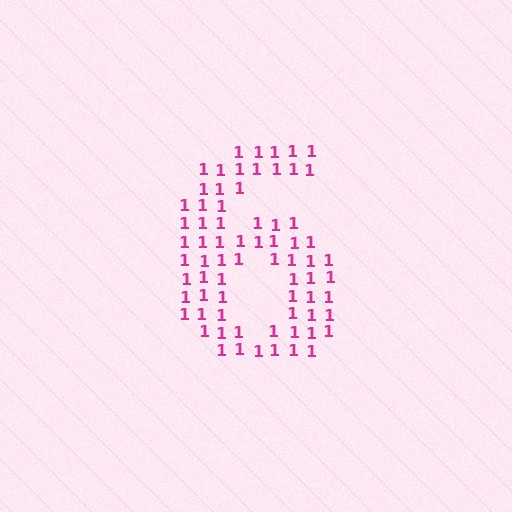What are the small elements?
The small elements are digit 1's.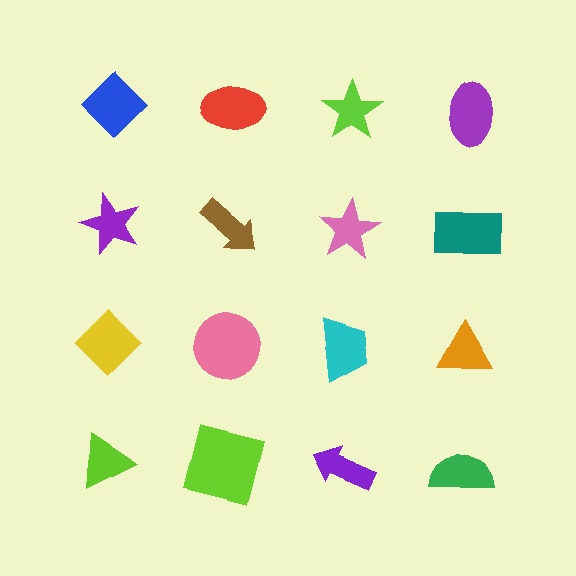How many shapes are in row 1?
4 shapes.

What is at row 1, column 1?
A blue diamond.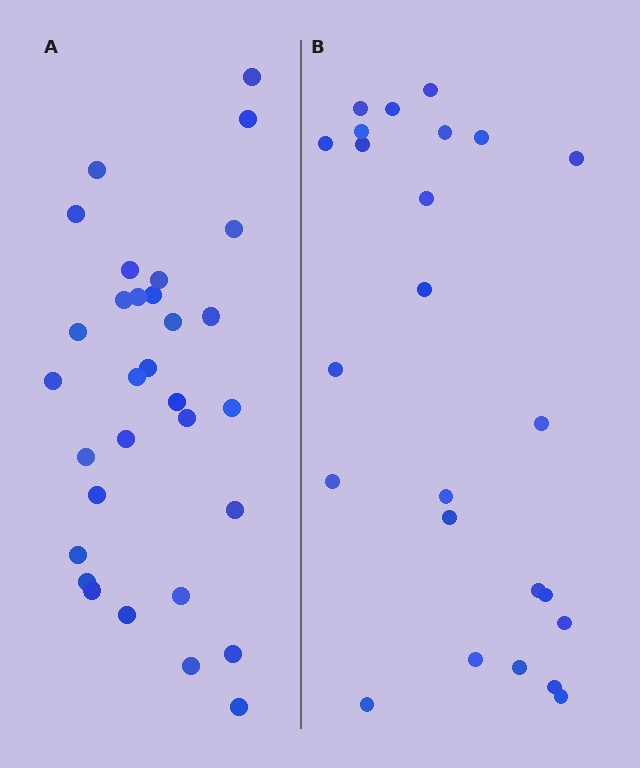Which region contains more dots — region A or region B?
Region A (the left region) has more dots.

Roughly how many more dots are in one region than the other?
Region A has roughly 8 or so more dots than region B.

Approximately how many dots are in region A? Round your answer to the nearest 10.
About 30 dots. (The exact count is 31, which rounds to 30.)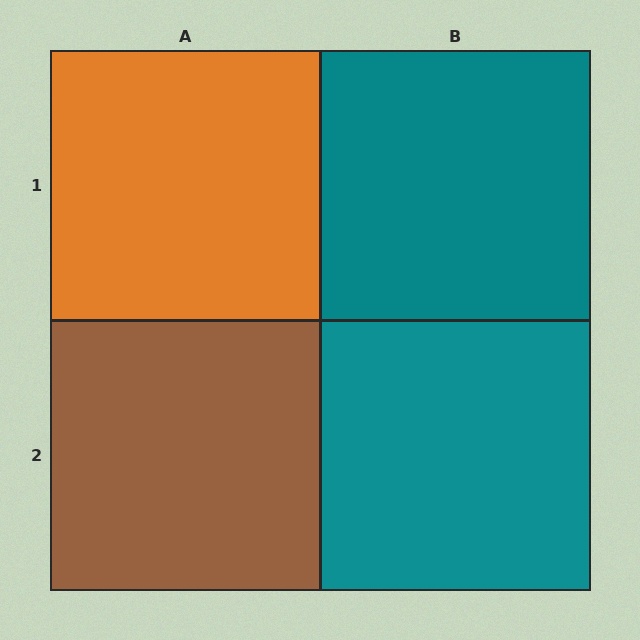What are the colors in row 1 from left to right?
Orange, teal.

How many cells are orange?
1 cell is orange.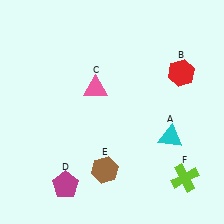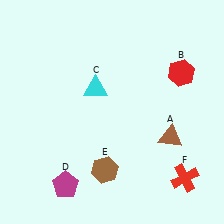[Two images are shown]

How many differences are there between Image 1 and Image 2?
There are 3 differences between the two images.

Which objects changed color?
A changed from cyan to brown. C changed from pink to cyan. F changed from lime to red.